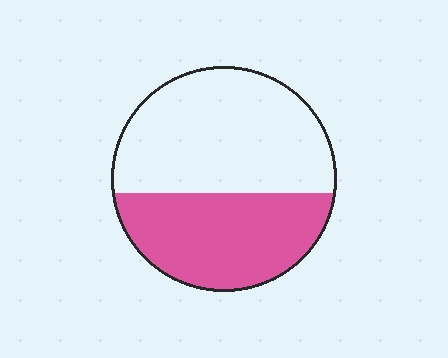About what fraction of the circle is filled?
About two fifths (2/5).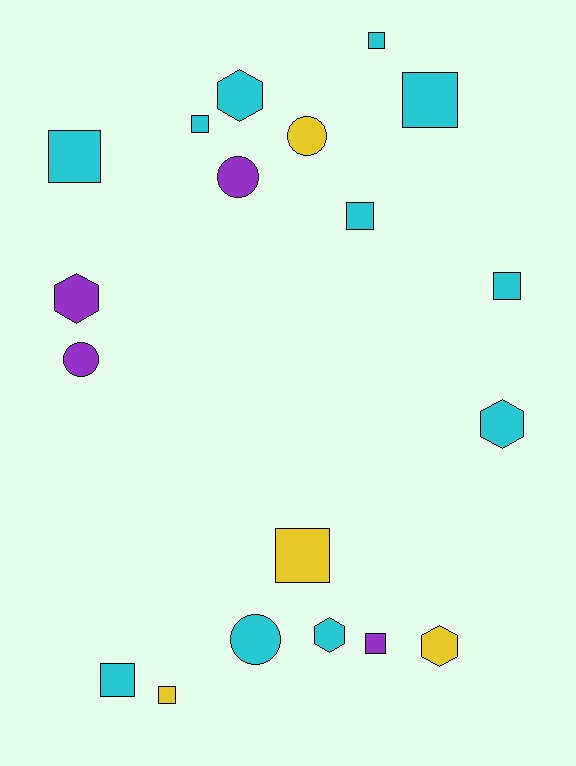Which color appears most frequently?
Cyan, with 11 objects.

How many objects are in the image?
There are 19 objects.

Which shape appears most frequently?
Square, with 10 objects.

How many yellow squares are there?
There are 2 yellow squares.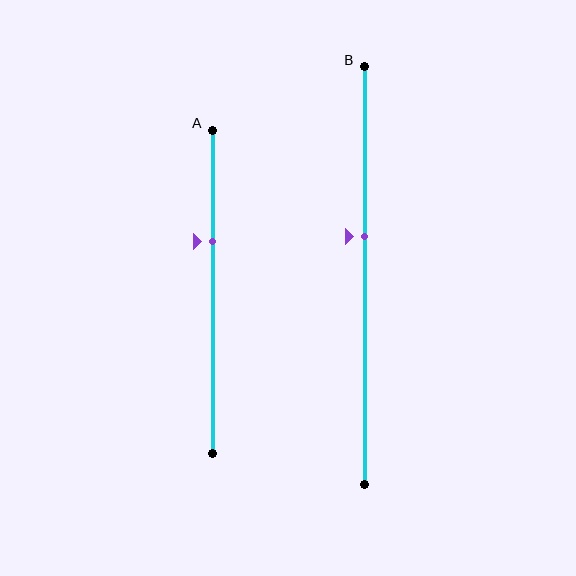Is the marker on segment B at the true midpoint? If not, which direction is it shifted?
No, the marker on segment B is shifted upward by about 9% of the segment length.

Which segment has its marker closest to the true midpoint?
Segment B has its marker closest to the true midpoint.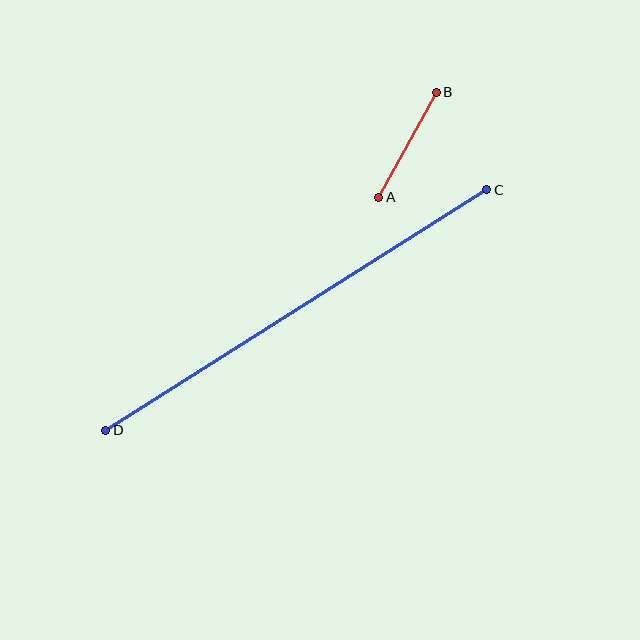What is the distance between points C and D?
The distance is approximately 451 pixels.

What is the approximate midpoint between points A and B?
The midpoint is at approximately (407, 145) pixels.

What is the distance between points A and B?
The distance is approximately 120 pixels.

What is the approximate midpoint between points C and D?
The midpoint is at approximately (296, 310) pixels.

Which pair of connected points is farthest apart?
Points C and D are farthest apart.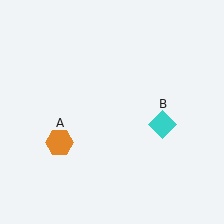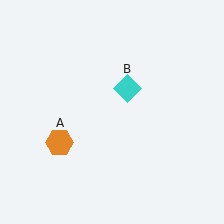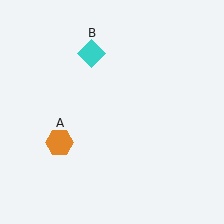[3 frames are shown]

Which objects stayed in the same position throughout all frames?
Orange hexagon (object A) remained stationary.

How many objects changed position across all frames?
1 object changed position: cyan diamond (object B).